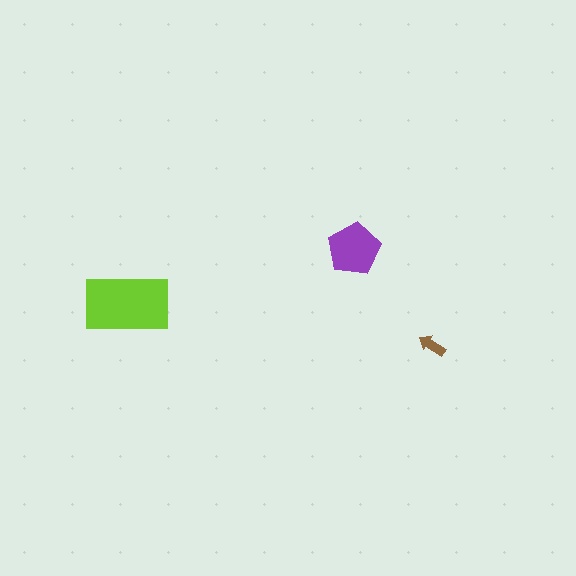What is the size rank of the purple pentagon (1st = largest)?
2nd.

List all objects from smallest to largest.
The brown arrow, the purple pentagon, the lime rectangle.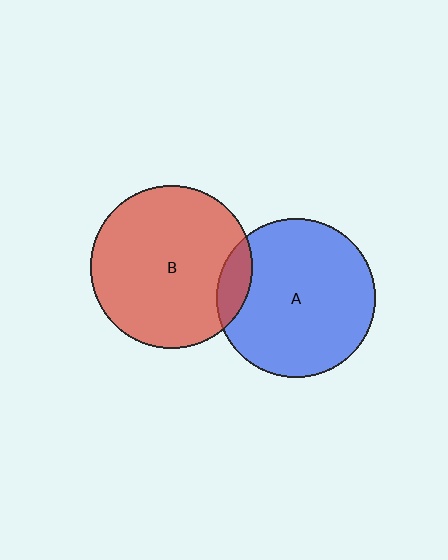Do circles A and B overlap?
Yes.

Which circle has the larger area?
Circle B (red).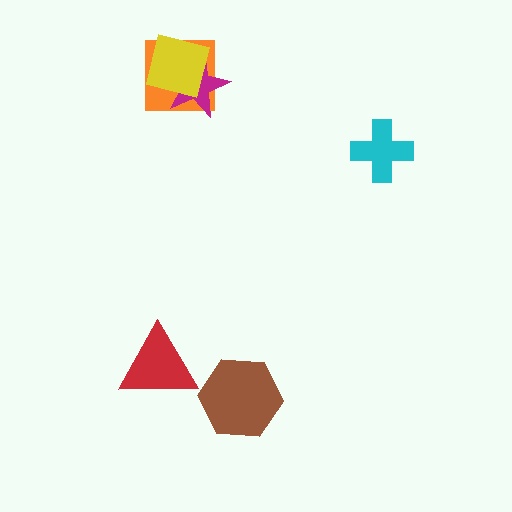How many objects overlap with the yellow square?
2 objects overlap with the yellow square.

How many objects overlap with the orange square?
2 objects overlap with the orange square.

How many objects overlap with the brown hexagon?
0 objects overlap with the brown hexagon.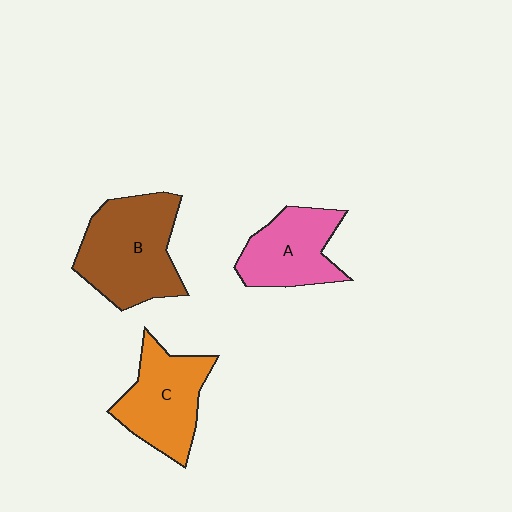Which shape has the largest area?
Shape B (brown).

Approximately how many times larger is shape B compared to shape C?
Approximately 1.3 times.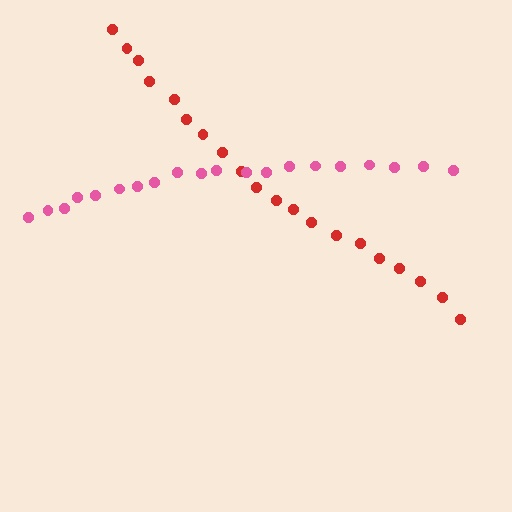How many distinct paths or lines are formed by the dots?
There are 2 distinct paths.